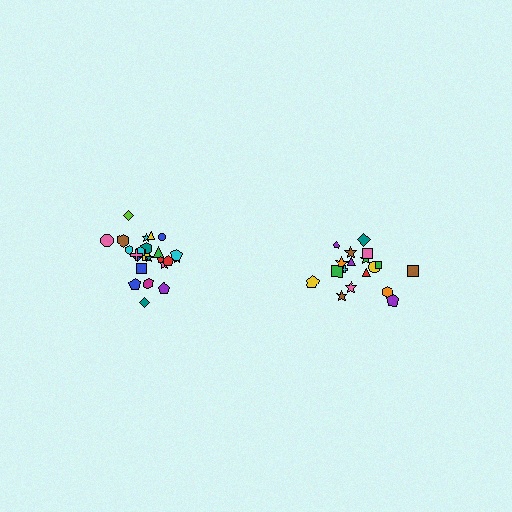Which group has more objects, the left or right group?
The left group.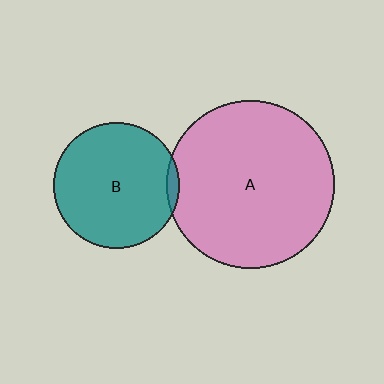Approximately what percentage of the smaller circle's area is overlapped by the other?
Approximately 5%.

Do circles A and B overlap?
Yes.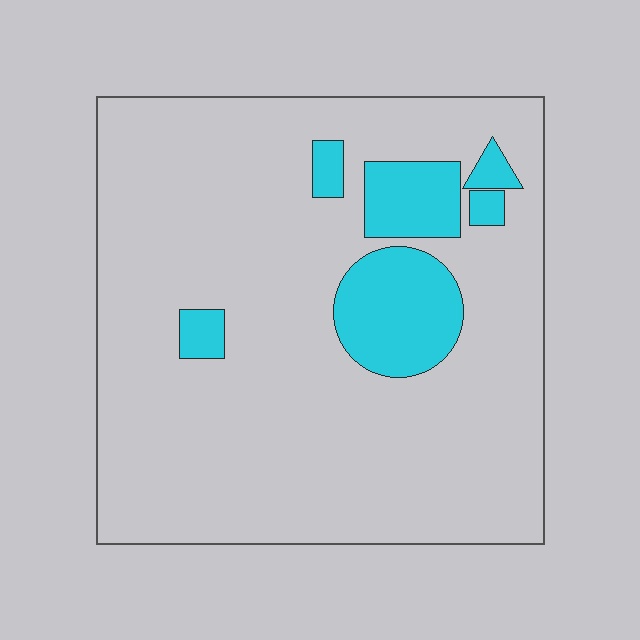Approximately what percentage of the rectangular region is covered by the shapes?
Approximately 15%.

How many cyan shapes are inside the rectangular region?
6.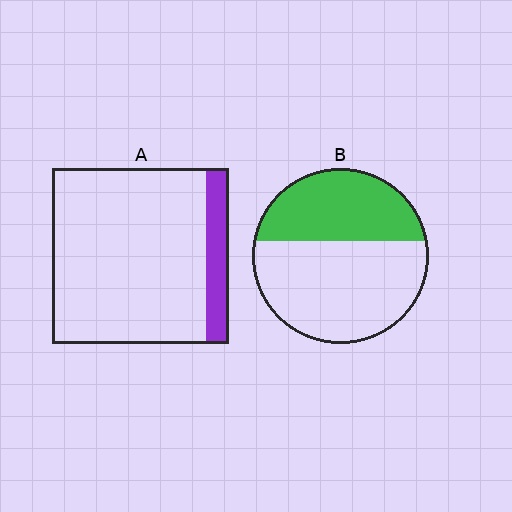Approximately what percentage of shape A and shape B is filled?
A is approximately 15% and B is approximately 40%.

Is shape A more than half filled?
No.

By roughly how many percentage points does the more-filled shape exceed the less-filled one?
By roughly 25 percentage points (B over A).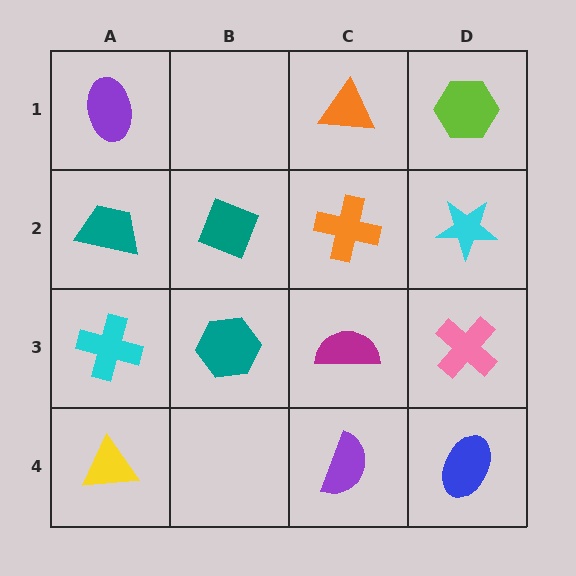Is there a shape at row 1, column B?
No, that cell is empty.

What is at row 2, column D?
A cyan star.